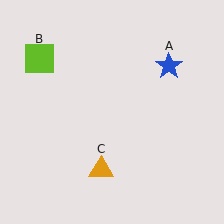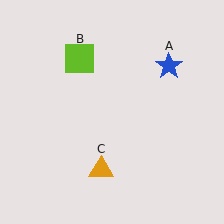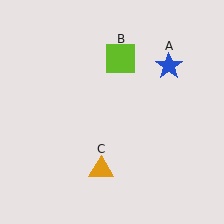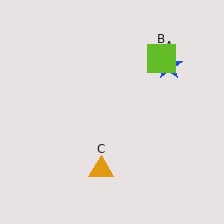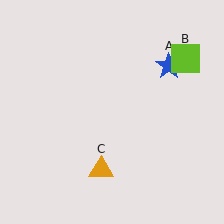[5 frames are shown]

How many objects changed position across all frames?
1 object changed position: lime square (object B).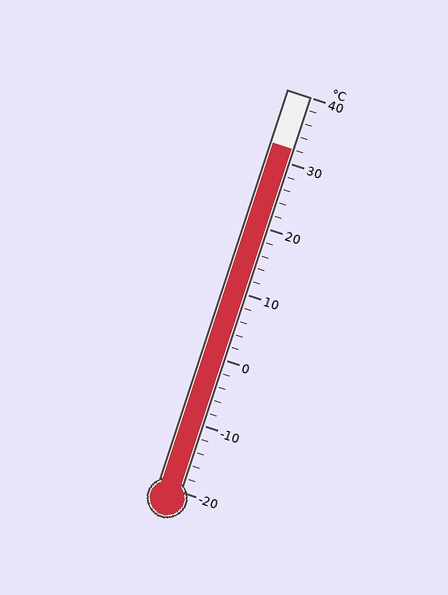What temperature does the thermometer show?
The thermometer shows approximately 32°C.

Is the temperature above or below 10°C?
The temperature is above 10°C.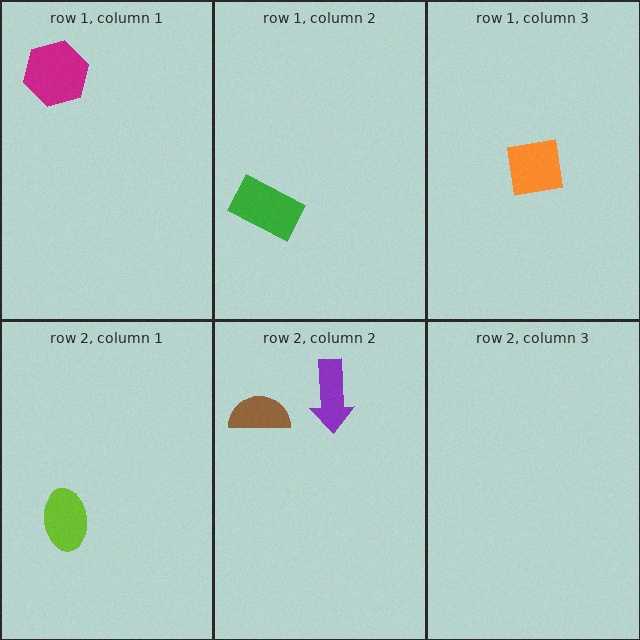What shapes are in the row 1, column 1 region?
The magenta hexagon.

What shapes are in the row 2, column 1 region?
The lime ellipse.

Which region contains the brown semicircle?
The row 2, column 2 region.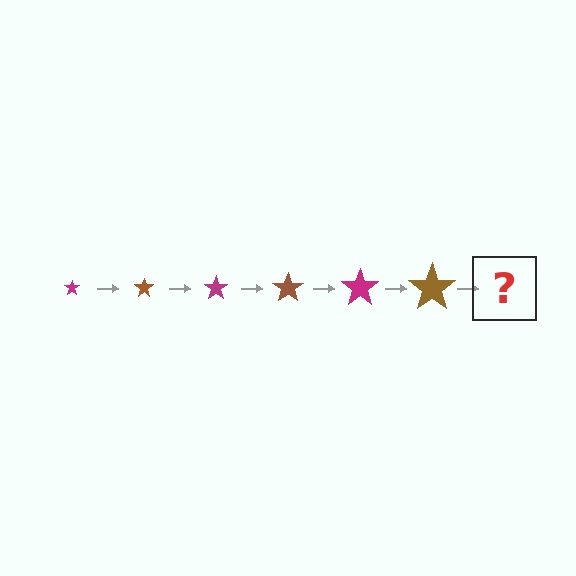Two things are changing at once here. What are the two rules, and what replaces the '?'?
The two rules are that the star grows larger each step and the color cycles through magenta and brown. The '?' should be a magenta star, larger than the previous one.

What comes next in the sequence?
The next element should be a magenta star, larger than the previous one.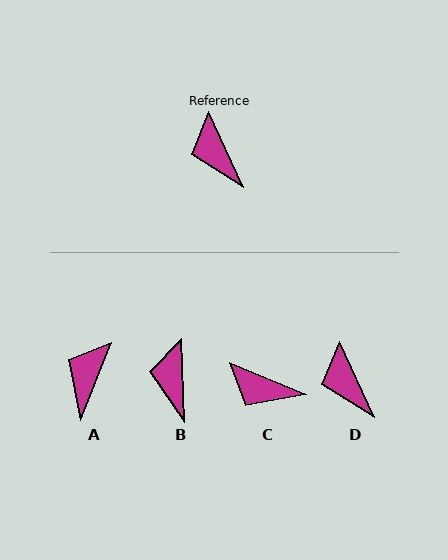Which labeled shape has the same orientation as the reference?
D.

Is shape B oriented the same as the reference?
No, it is off by about 23 degrees.